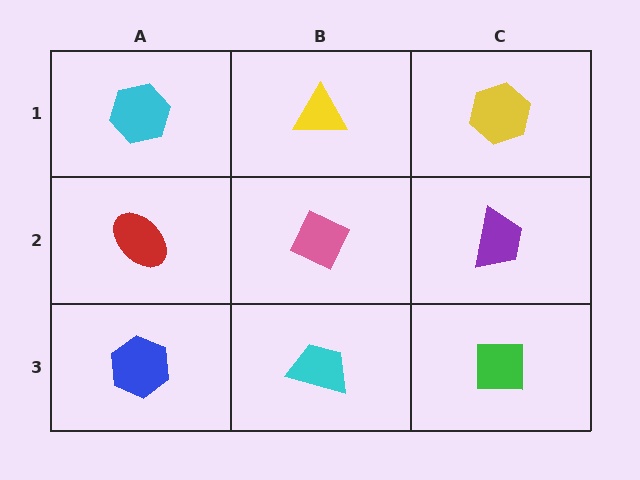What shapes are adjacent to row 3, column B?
A pink diamond (row 2, column B), a blue hexagon (row 3, column A), a green square (row 3, column C).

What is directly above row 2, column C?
A yellow hexagon.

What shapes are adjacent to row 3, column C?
A purple trapezoid (row 2, column C), a cyan trapezoid (row 3, column B).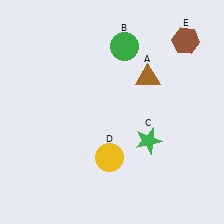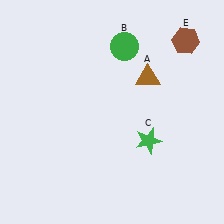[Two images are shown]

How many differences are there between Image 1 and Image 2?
There is 1 difference between the two images.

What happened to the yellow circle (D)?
The yellow circle (D) was removed in Image 2. It was in the bottom-left area of Image 1.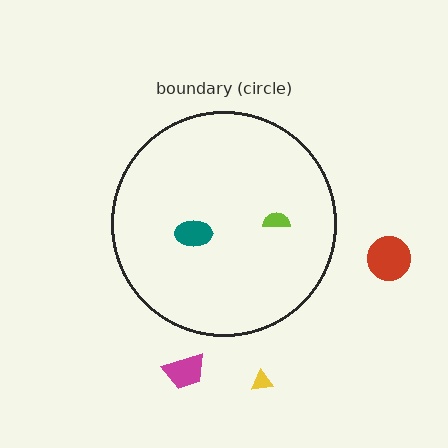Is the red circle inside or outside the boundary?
Outside.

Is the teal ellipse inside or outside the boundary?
Inside.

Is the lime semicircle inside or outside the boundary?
Inside.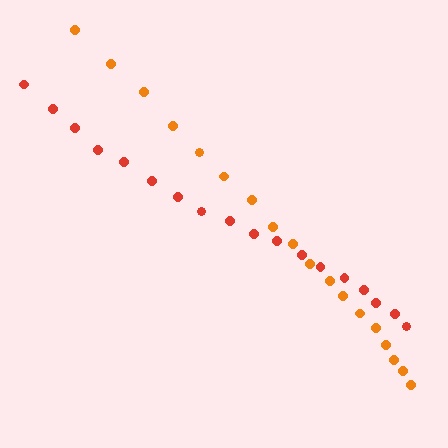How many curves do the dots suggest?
There are 2 distinct paths.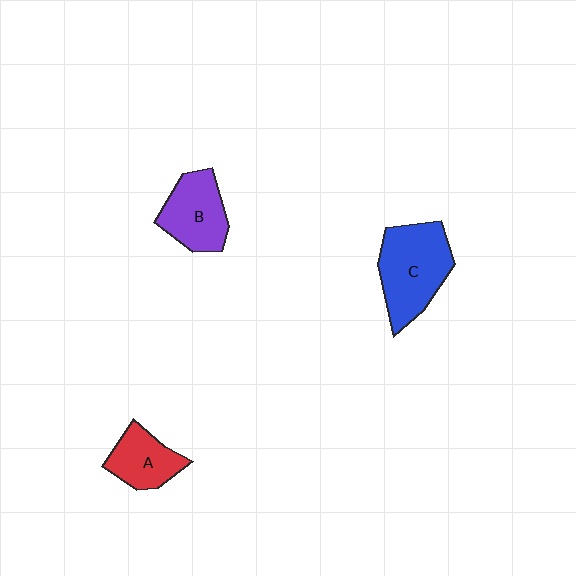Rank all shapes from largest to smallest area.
From largest to smallest: C (blue), B (purple), A (red).